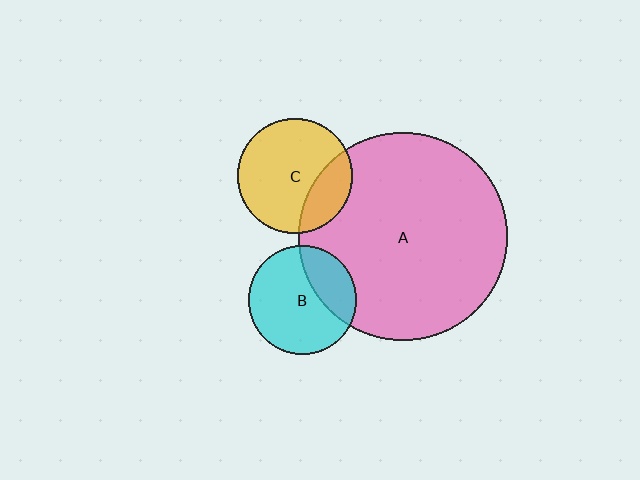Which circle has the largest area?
Circle A (pink).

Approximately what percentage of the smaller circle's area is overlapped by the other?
Approximately 30%.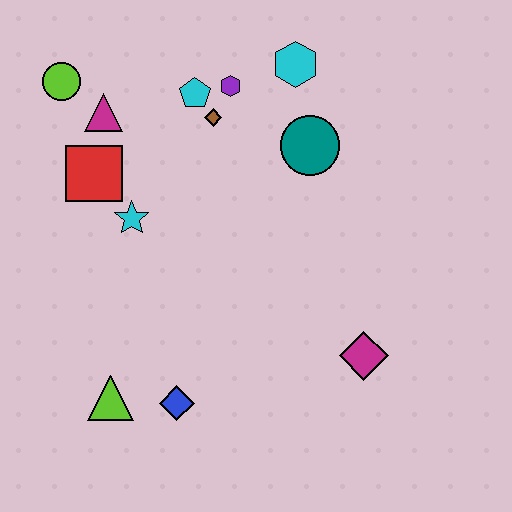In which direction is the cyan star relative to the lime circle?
The cyan star is below the lime circle.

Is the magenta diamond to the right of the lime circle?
Yes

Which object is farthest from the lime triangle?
The cyan hexagon is farthest from the lime triangle.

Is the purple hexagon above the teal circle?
Yes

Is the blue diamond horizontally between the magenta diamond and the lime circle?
Yes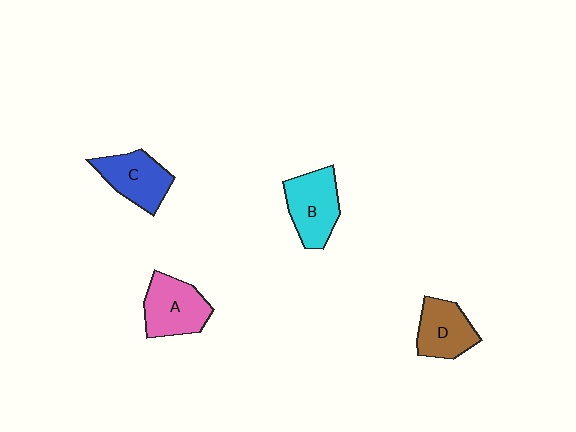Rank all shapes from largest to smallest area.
From largest to smallest: B (cyan), A (pink), C (blue), D (brown).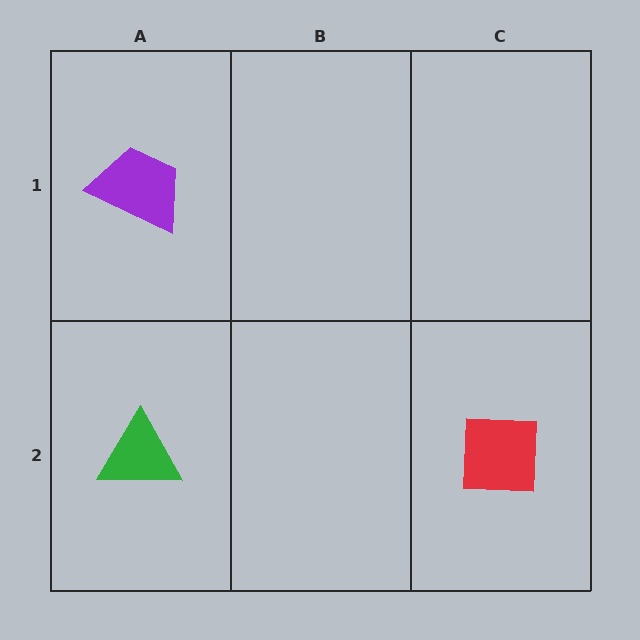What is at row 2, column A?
A green triangle.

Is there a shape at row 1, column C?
No, that cell is empty.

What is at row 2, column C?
A red square.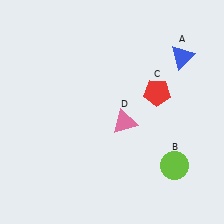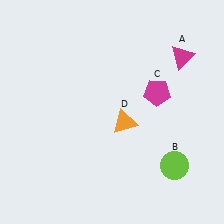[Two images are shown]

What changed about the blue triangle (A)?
In Image 1, A is blue. In Image 2, it changed to magenta.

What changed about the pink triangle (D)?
In Image 1, D is pink. In Image 2, it changed to orange.